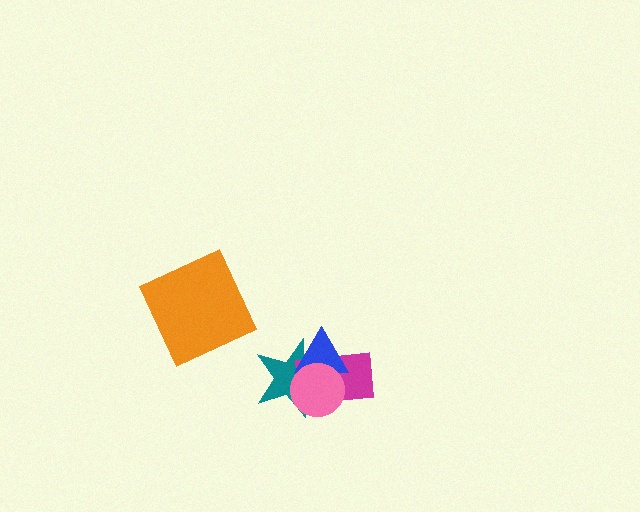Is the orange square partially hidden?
No, no other shape covers it.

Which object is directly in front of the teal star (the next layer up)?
The magenta rectangle is directly in front of the teal star.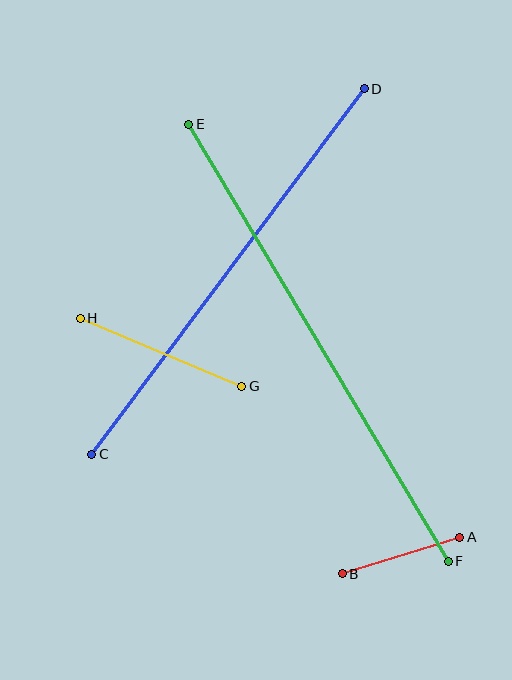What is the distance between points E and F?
The distance is approximately 508 pixels.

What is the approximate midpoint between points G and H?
The midpoint is at approximately (161, 352) pixels.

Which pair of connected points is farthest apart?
Points E and F are farthest apart.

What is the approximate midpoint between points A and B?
The midpoint is at approximately (401, 555) pixels.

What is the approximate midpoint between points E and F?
The midpoint is at approximately (319, 343) pixels.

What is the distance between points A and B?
The distance is approximately 123 pixels.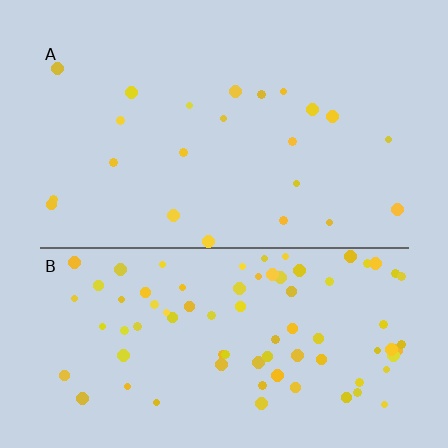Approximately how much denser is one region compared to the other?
Approximately 3.7× — region B over region A.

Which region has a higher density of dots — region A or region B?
B (the bottom).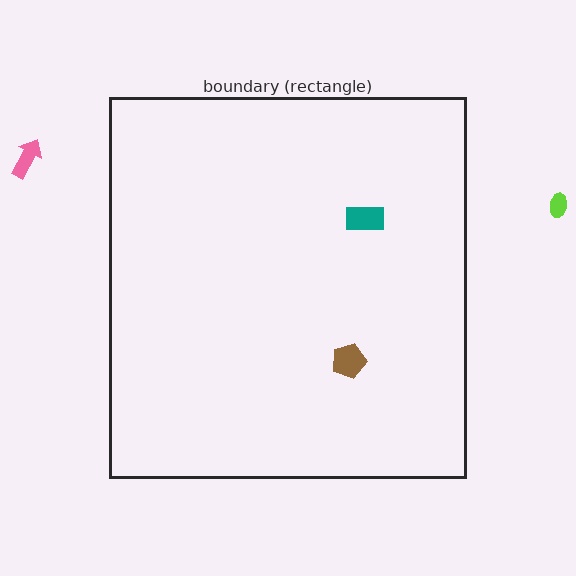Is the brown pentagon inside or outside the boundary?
Inside.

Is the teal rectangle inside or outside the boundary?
Inside.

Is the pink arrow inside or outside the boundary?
Outside.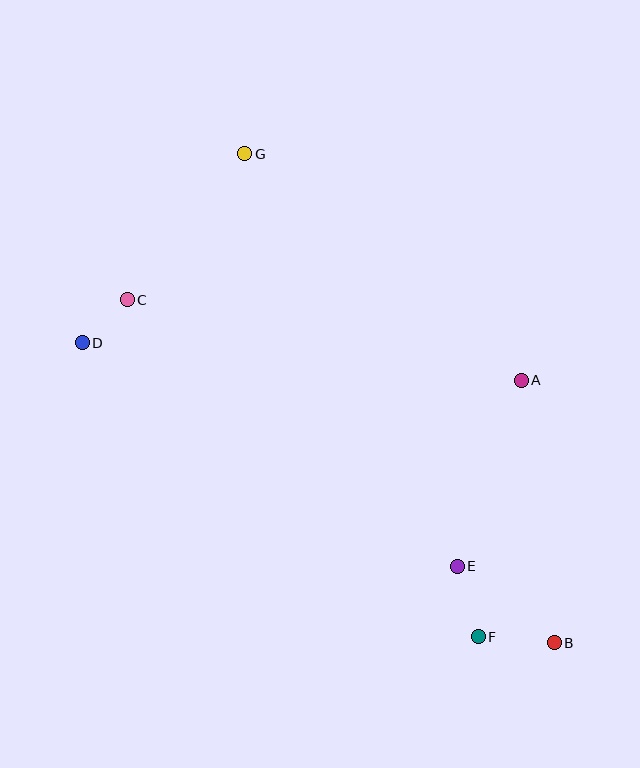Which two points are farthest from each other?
Points B and G are farthest from each other.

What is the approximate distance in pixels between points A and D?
The distance between A and D is approximately 441 pixels.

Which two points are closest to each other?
Points C and D are closest to each other.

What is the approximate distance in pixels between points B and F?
The distance between B and F is approximately 76 pixels.